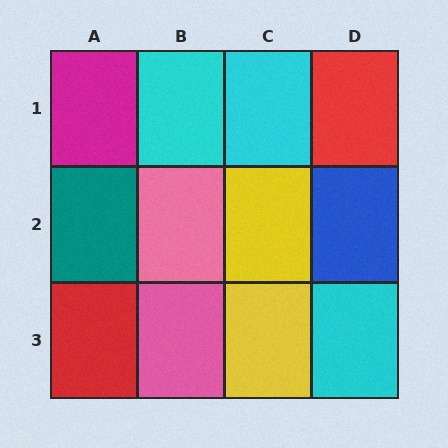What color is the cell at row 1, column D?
Red.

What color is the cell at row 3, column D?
Cyan.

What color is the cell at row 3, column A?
Red.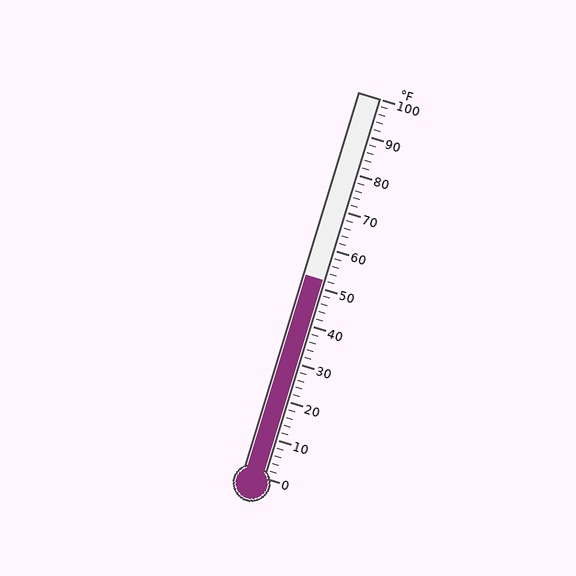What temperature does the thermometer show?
The thermometer shows approximately 52°F.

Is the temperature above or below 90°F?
The temperature is below 90°F.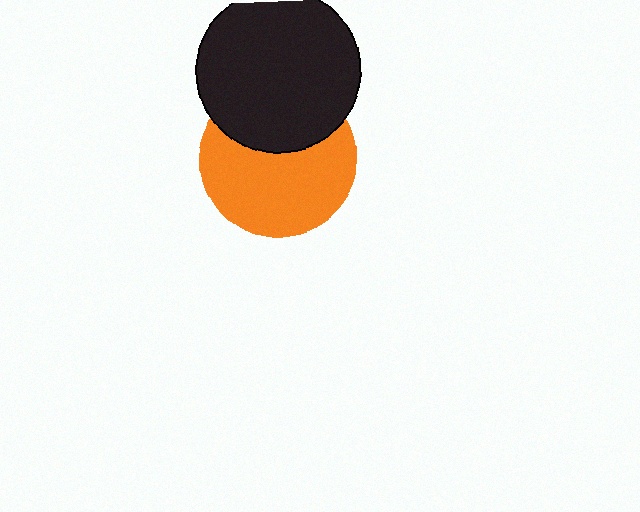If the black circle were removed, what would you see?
You would see the complete orange circle.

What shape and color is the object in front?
The object in front is a black circle.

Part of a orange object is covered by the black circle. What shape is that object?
It is a circle.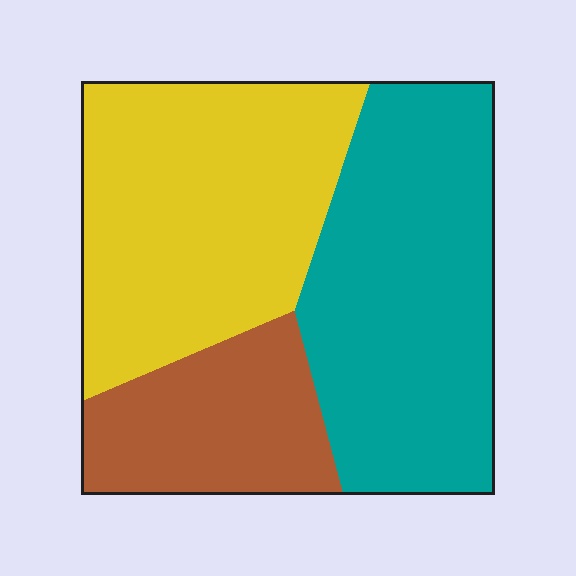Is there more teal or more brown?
Teal.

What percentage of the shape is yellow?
Yellow takes up between a third and a half of the shape.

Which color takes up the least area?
Brown, at roughly 20%.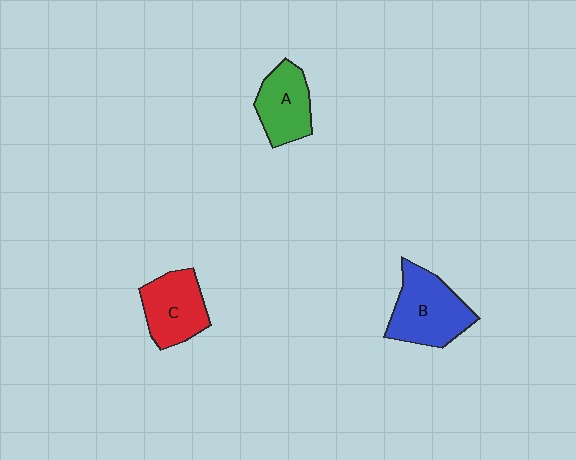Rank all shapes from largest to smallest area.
From largest to smallest: B (blue), C (red), A (green).